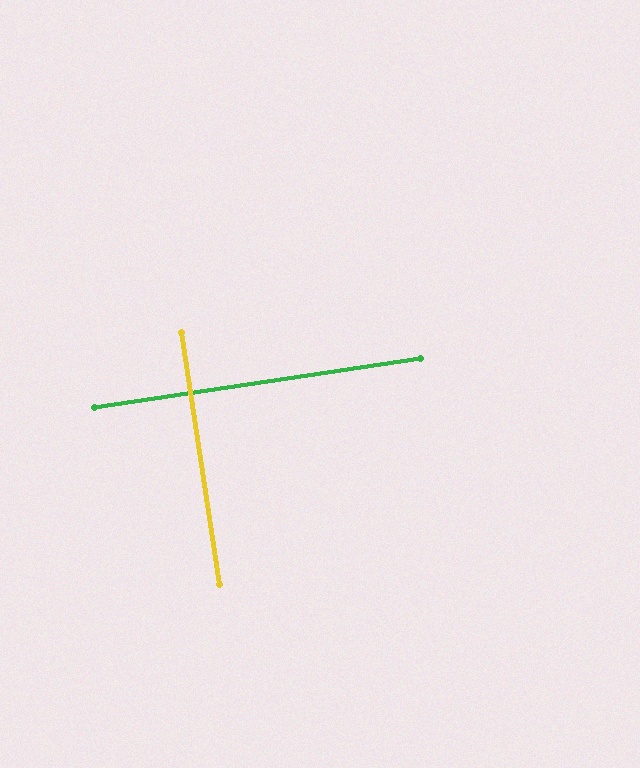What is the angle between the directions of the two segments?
Approximately 90 degrees.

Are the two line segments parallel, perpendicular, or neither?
Perpendicular — they meet at approximately 90°.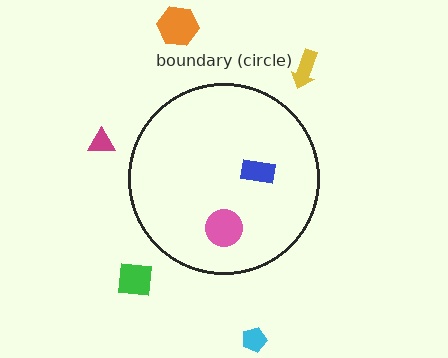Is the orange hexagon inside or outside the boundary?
Outside.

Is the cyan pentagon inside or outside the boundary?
Outside.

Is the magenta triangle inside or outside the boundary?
Outside.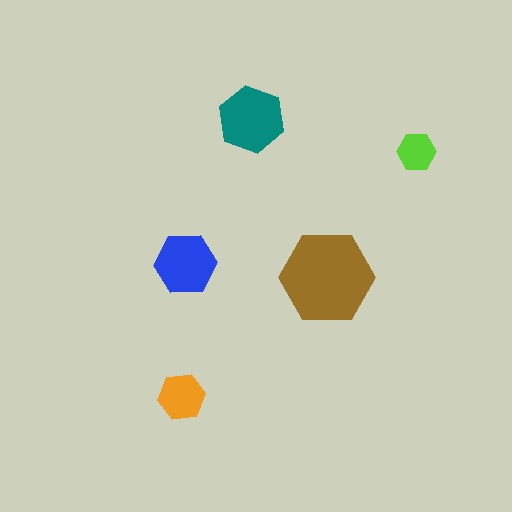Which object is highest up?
The teal hexagon is topmost.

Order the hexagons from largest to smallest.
the brown one, the teal one, the blue one, the orange one, the lime one.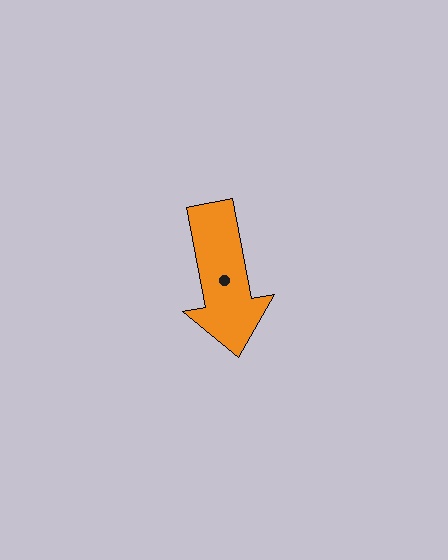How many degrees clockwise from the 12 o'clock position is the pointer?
Approximately 169 degrees.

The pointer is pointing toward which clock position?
Roughly 6 o'clock.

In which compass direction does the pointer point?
South.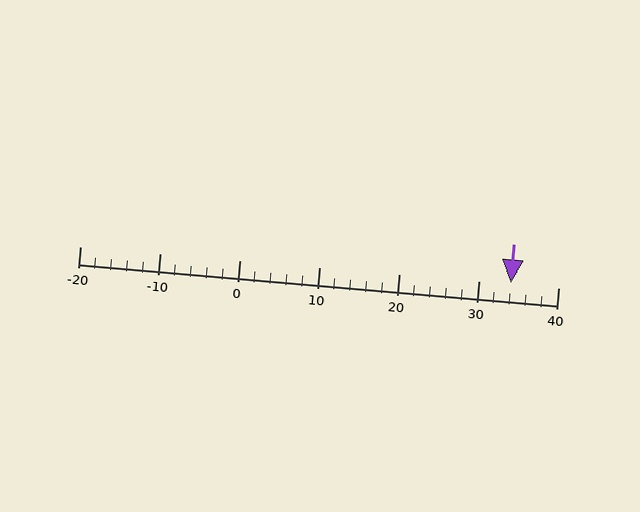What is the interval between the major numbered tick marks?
The major tick marks are spaced 10 units apart.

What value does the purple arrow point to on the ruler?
The purple arrow points to approximately 34.